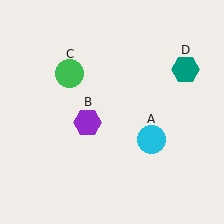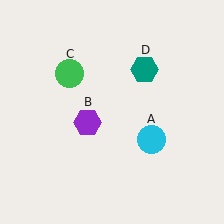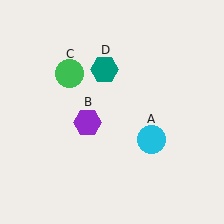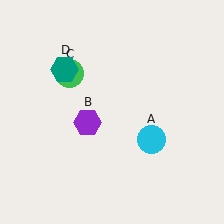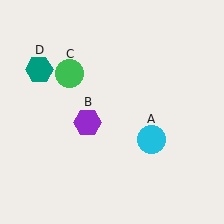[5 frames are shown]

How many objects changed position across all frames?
1 object changed position: teal hexagon (object D).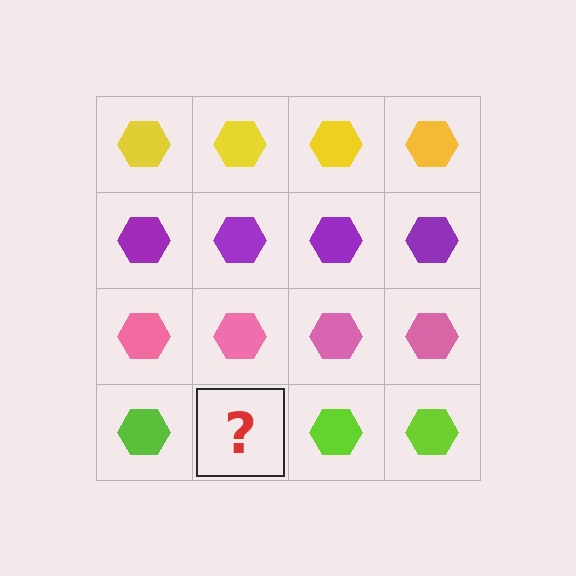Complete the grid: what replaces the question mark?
The question mark should be replaced with a lime hexagon.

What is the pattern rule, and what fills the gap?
The rule is that each row has a consistent color. The gap should be filled with a lime hexagon.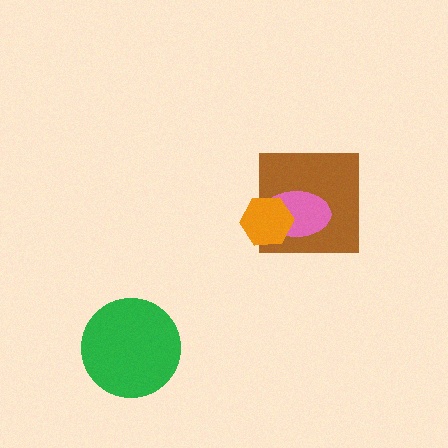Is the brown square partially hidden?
Yes, it is partially covered by another shape.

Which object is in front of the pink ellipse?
The orange hexagon is in front of the pink ellipse.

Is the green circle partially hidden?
No, no other shape covers it.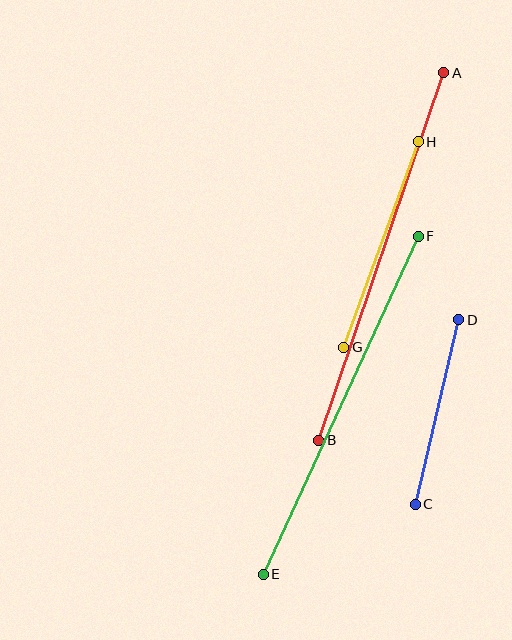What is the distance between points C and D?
The distance is approximately 189 pixels.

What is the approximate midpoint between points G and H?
The midpoint is at approximately (381, 245) pixels.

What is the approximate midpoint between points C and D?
The midpoint is at approximately (437, 412) pixels.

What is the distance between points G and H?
The distance is approximately 219 pixels.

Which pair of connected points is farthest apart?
Points A and B are farthest apart.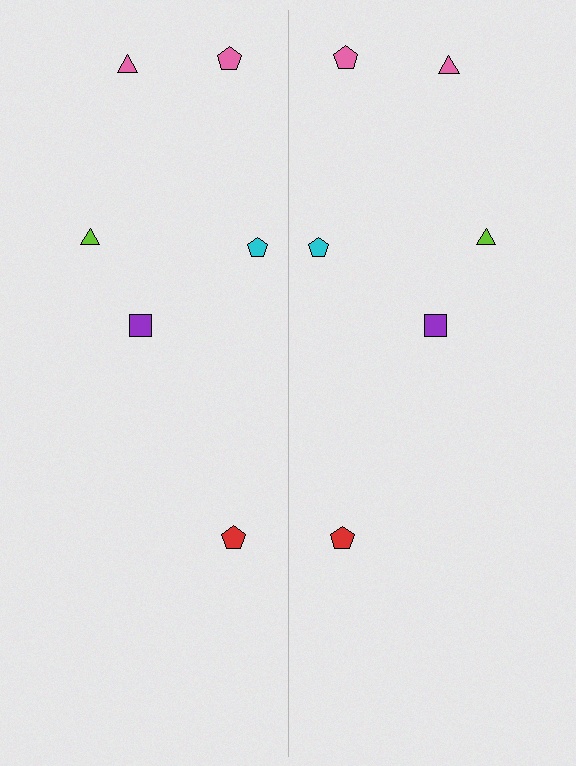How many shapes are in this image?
There are 12 shapes in this image.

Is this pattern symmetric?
Yes, this pattern has bilateral (reflection) symmetry.